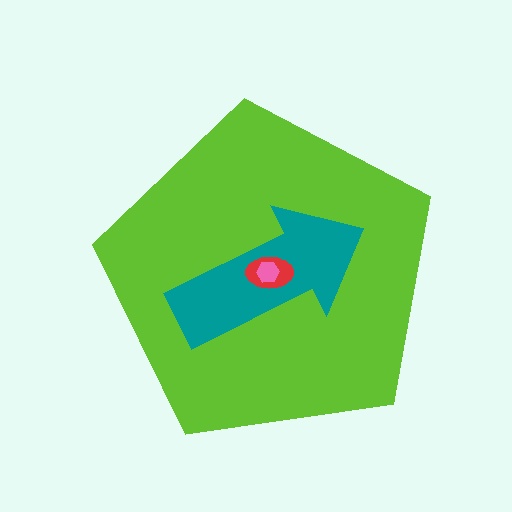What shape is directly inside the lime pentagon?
The teal arrow.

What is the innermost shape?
The pink hexagon.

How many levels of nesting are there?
4.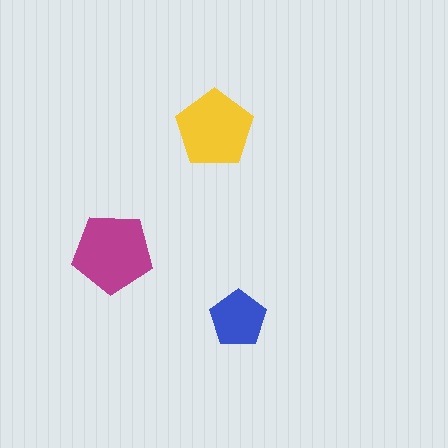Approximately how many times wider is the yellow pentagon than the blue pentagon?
About 1.5 times wider.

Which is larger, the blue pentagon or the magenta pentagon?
The magenta one.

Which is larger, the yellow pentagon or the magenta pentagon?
The magenta one.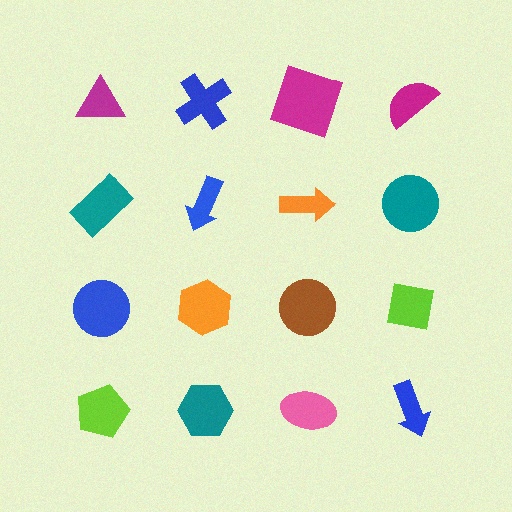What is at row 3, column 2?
An orange hexagon.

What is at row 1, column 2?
A blue cross.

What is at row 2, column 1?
A teal rectangle.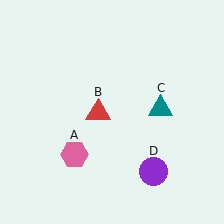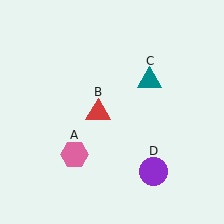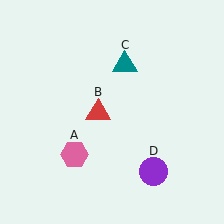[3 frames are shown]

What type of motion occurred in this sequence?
The teal triangle (object C) rotated counterclockwise around the center of the scene.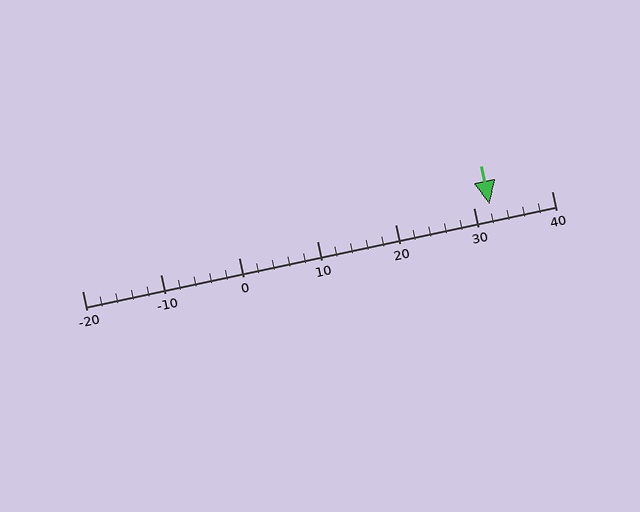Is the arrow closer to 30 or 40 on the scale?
The arrow is closer to 30.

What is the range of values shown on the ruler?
The ruler shows values from -20 to 40.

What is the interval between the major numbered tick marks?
The major tick marks are spaced 10 units apart.